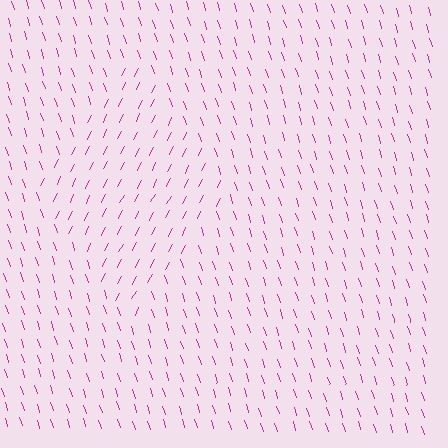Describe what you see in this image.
The image is filled with small magenta line segments. A diamond region in the image has lines oriented differently from the surrounding lines, creating a visible texture boundary.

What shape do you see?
I see a diamond.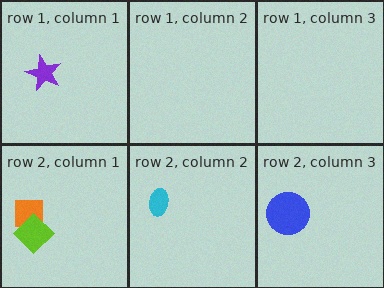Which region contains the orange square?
The row 2, column 1 region.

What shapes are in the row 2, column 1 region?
The orange square, the lime diamond.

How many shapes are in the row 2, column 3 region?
1.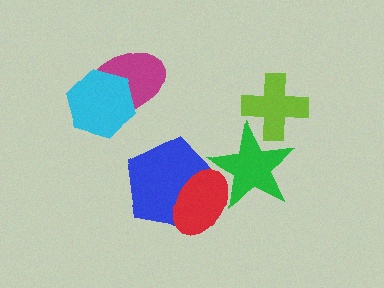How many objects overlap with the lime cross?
1 object overlaps with the lime cross.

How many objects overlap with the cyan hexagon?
1 object overlaps with the cyan hexagon.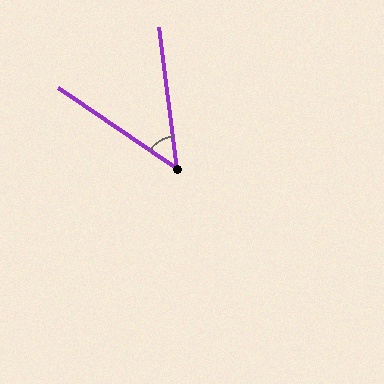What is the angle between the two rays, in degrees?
Approximately 49 degrees.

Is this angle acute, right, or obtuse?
It is acute.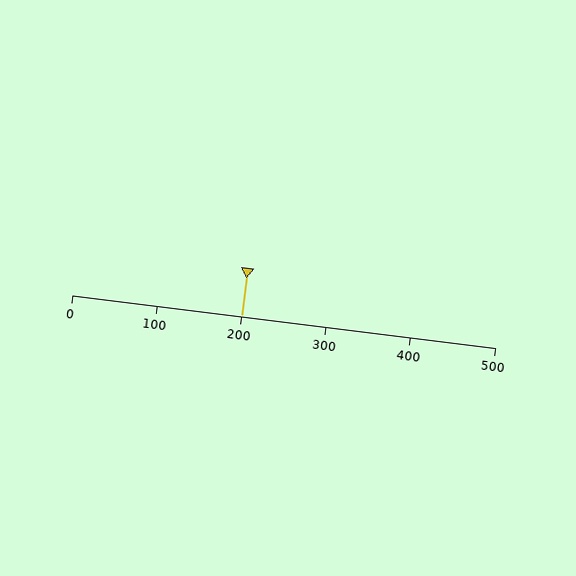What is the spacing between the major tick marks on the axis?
The major ticks are spaced 100 apart.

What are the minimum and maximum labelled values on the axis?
The axis runs from 0 to 500.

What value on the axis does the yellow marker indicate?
The marker indicates approximately 200.